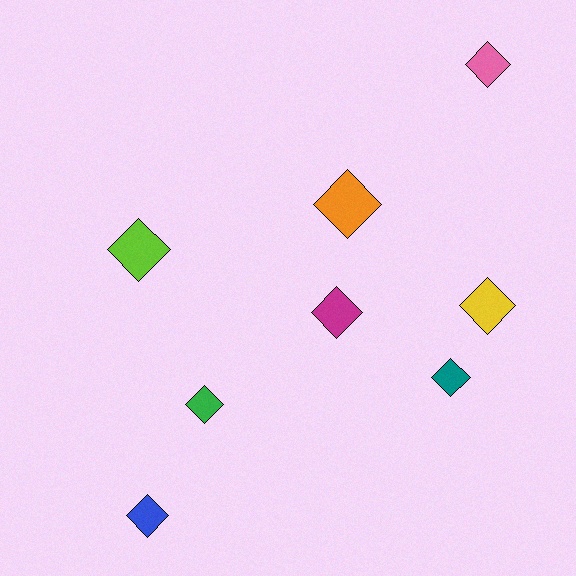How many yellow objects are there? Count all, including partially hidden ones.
There is 1 yellow object.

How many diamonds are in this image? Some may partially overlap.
There are 8 diamonds.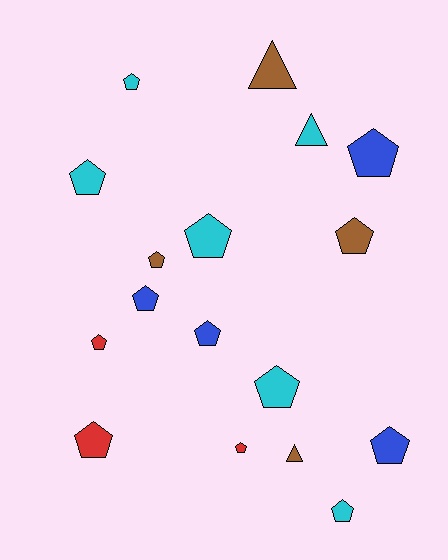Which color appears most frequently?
Cyan, with 6 objects.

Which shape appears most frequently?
Pentagon, with 14 objects.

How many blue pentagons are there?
There are 4 blue pentagons.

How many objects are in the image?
There are 17 objects.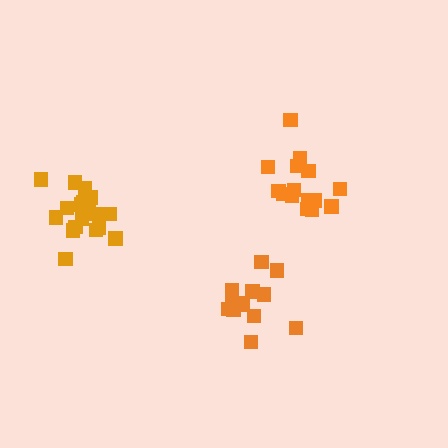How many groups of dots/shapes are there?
There are 3 groups.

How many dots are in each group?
Group 1: 19 dots, Group 2: 13 dots, Group 3: 15 dots (47 total).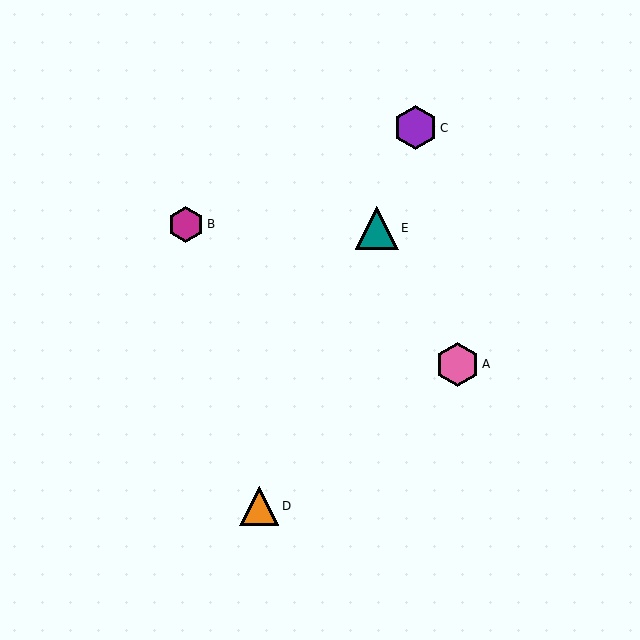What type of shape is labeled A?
Shape A is a pink hexagon.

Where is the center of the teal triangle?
The center of the teal triangle is at (377, 228).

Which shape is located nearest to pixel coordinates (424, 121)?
The purple hexagon (labeled C) at (416, 128) is nearest to that location.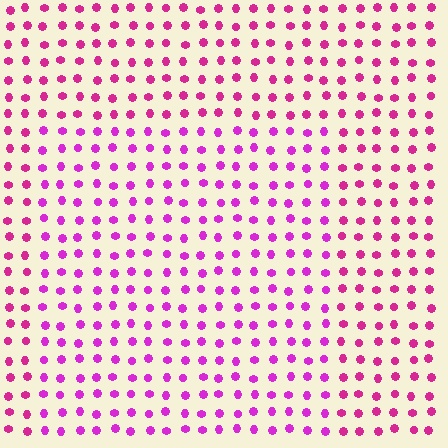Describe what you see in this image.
The image is filled with small magenta elements in a uniform arrangement. A rectangle-shaped region is visible where the elements are tinted to a slightly different hue, forming a subtle color boundary.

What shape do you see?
I see a rectangle.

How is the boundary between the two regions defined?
The boundary is defined purely by a slight shift in hue (about 22 degrees). Spacing, size, and orientation are identical on both sides.